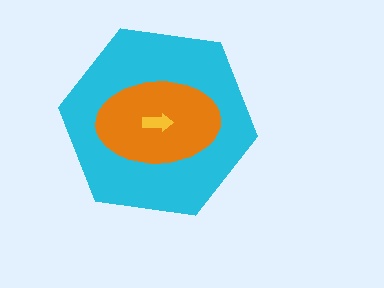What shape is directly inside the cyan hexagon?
The orange ellipse.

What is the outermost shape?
The cyan hexagon.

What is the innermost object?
The yellow arrow.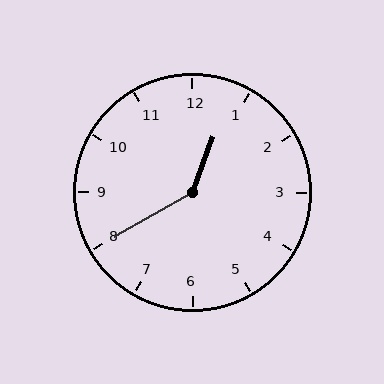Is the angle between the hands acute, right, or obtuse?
It is obtuse.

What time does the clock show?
12:40.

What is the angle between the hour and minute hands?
Approximately 140 degrees.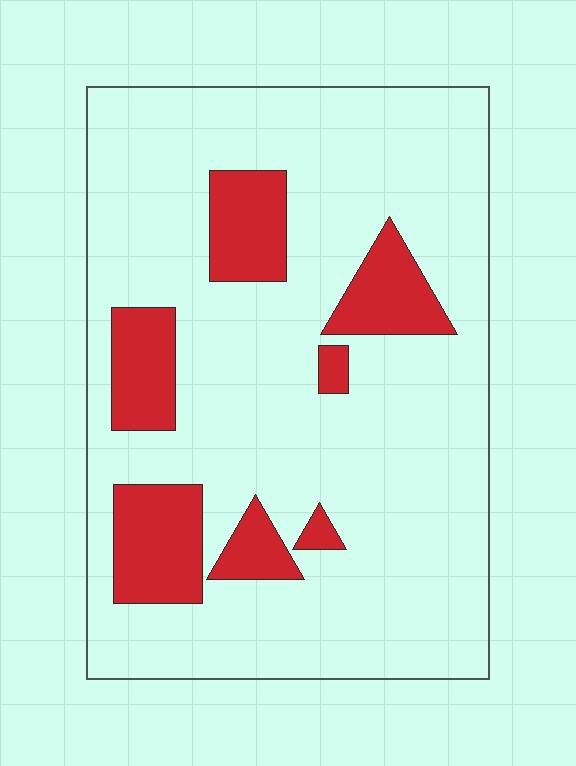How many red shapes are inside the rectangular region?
7.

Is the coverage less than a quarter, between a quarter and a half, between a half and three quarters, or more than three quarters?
Less than a quarter.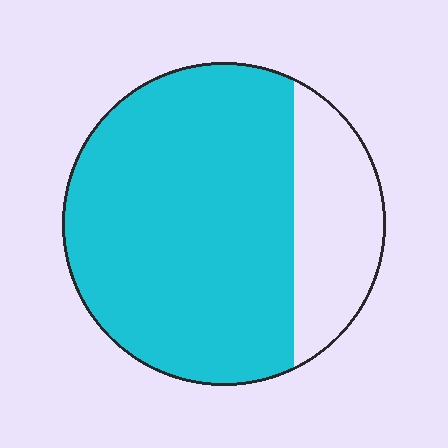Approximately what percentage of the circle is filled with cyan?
Approximately 75%.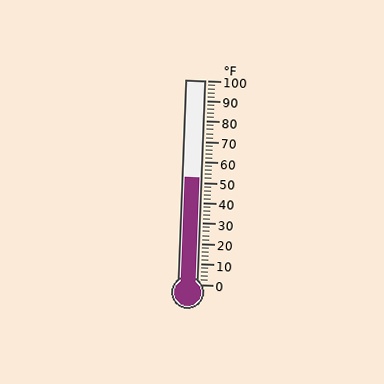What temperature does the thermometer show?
The thermometer shows approximately 52°F.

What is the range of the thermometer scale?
The thermometer scale ranges from 0°F to 100°F.